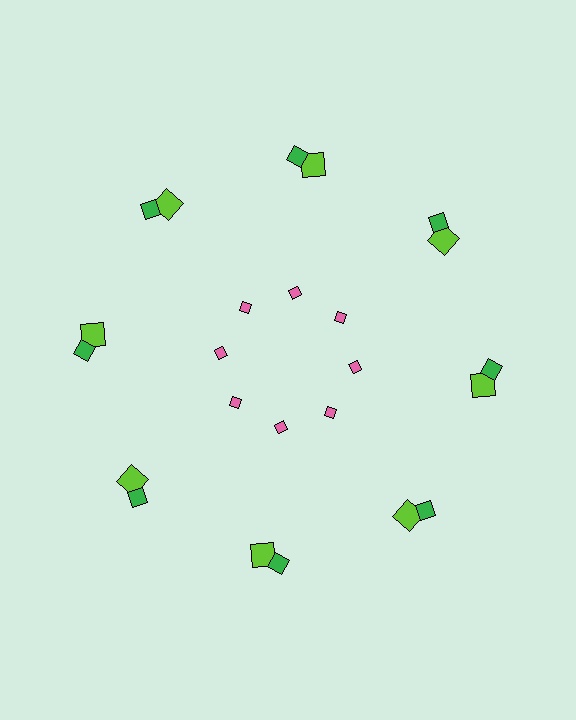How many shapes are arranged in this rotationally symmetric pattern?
There are 24 shapes, arranged in 8 groups of 3.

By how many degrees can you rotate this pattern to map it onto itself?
The pattern maps onto itself every 45 degrees of rotation.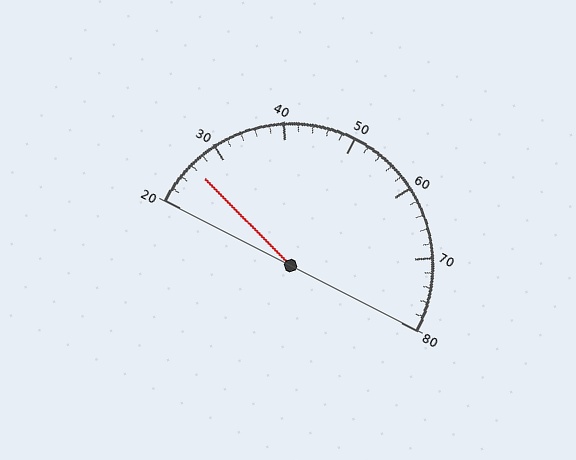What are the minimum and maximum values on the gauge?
The gauge ranges from 20 to 80.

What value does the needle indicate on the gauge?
The needle indicates approximately 26.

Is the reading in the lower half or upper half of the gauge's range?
The reading is in the lower half of the range (20 to 80).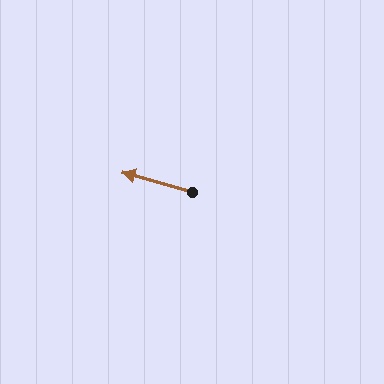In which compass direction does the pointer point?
West.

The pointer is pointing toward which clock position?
Roughly 10 o'clock.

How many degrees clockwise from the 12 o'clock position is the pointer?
Approximately 286 degrees.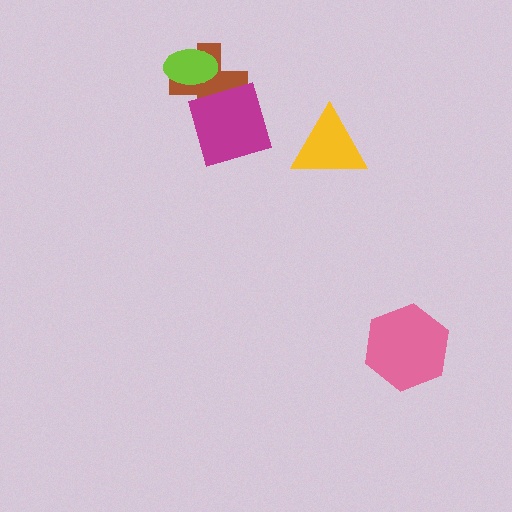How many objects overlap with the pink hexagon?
0 objects overlap with the pink hexagon.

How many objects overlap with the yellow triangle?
0 objects overlap with the yellow triangle.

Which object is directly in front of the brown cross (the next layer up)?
The lime ellipse is directly in front of the brown cross.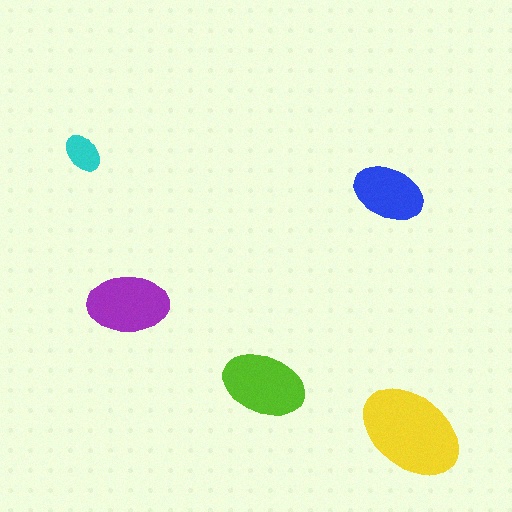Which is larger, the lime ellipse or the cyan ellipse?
The lime one.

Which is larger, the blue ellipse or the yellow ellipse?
The yellow one.